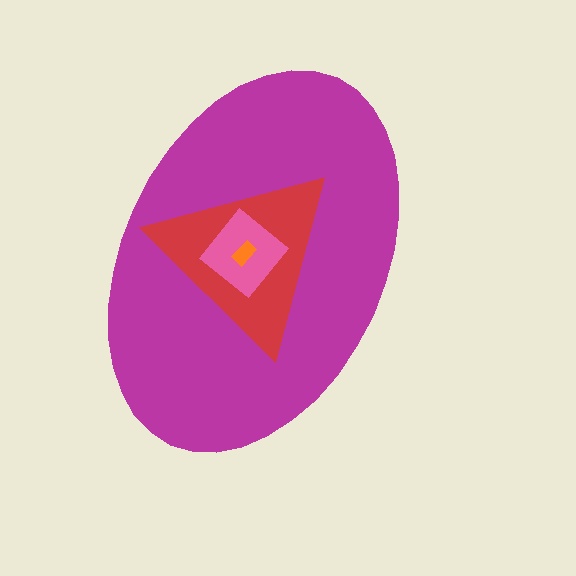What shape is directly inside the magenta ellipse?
The red triangle.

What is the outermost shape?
The magenta ellipse.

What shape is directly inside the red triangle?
The pink diamond.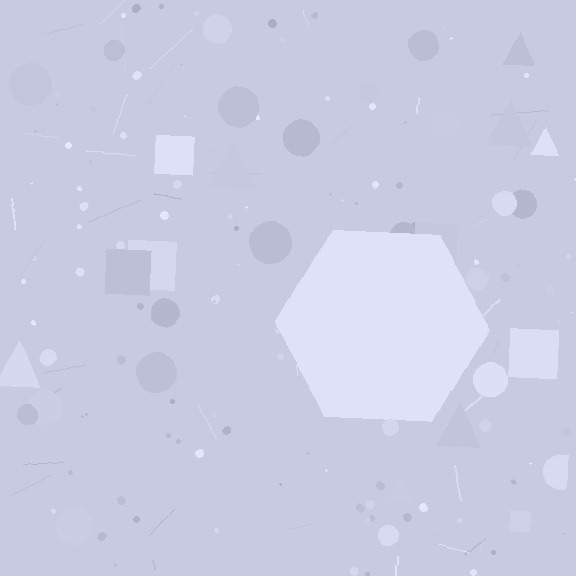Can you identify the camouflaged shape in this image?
The camouflaged shape is a hexagon.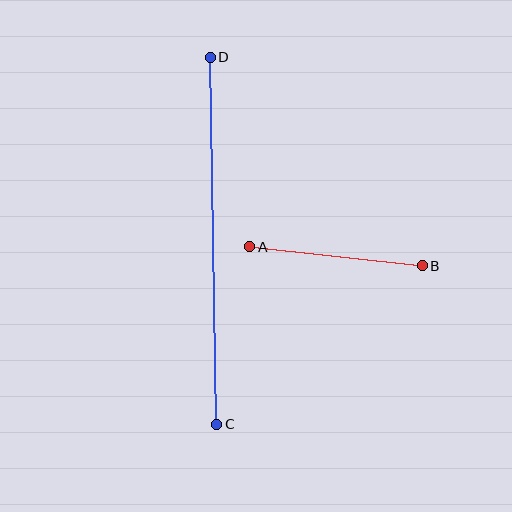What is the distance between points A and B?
The distance is approximately 174 pixels.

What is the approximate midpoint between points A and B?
The midpoint is at approximately (336, 256) pixels.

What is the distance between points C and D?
The distance is approximately 367 pixels.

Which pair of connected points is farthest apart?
Points C and D are farthest apart.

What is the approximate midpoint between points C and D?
The midpoint is at approximately (213, 241) pixels.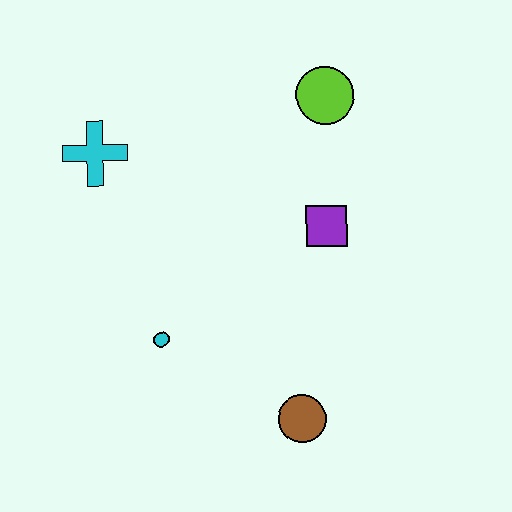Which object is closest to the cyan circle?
The brown circle is closest to the cyan circle.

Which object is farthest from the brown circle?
The cyan cross is farthest from the brown circle.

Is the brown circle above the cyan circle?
No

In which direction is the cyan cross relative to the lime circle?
The cyan cross is to the left of the lime circle.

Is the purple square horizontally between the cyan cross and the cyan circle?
No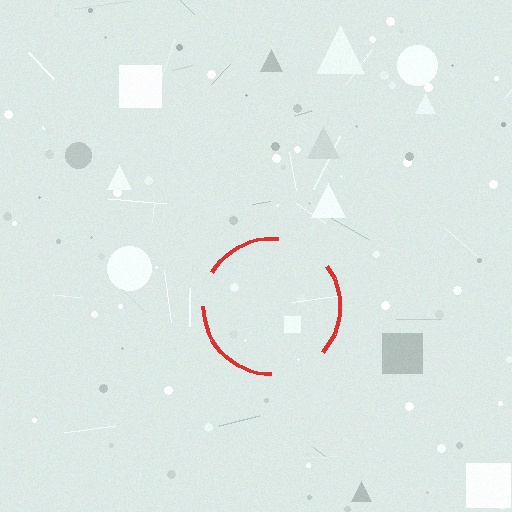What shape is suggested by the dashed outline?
The dashed outline suggests a circle.